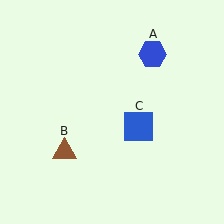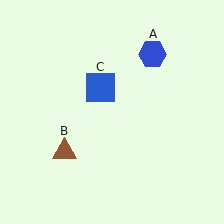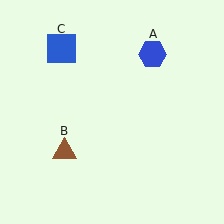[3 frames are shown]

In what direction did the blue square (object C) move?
The blue square (object C) moved up and to the left.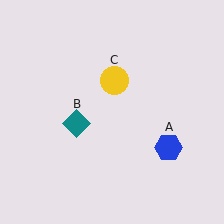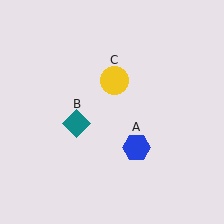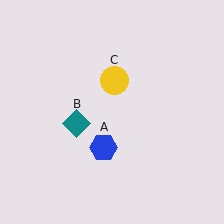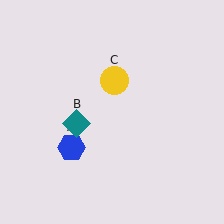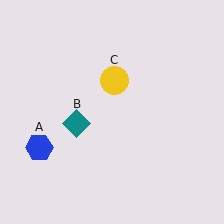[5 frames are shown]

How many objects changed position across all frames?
1 object changed position: blue hexagon (object A).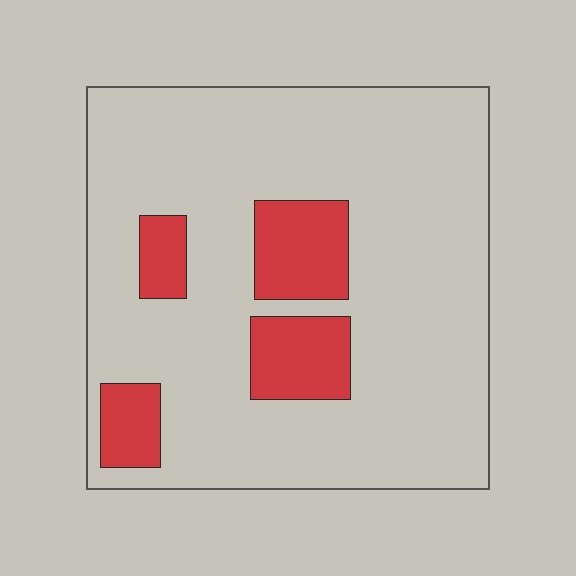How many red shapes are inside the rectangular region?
4.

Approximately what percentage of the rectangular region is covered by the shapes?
Approximately 15%.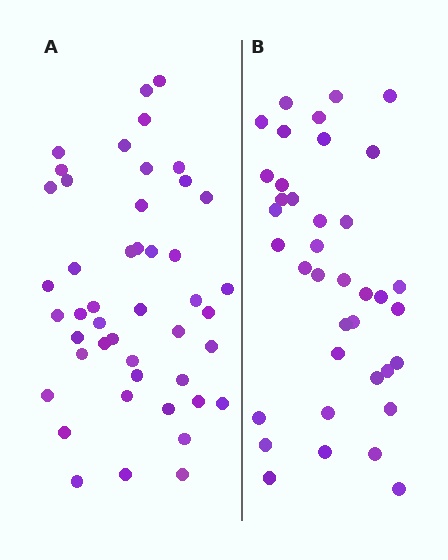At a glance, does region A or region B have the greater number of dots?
Region A (the left region) has more dots.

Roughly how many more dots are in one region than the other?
Region A has roughly 8 or so more dots than region B.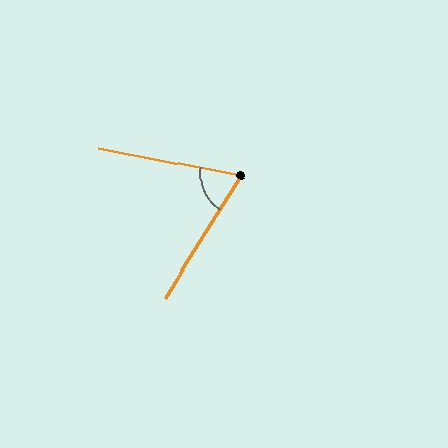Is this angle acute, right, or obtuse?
It is acute.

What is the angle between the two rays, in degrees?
Approximately 69 degrees.